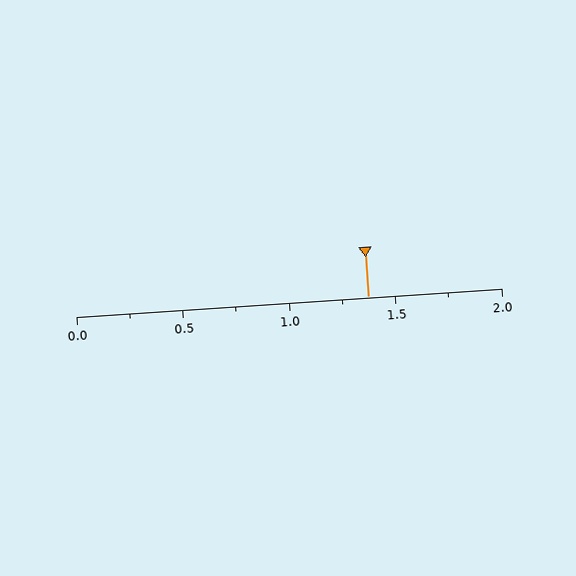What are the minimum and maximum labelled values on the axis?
The axis runs from 0.0 to 2.0.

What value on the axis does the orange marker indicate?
The marker indicates approximately 1.38.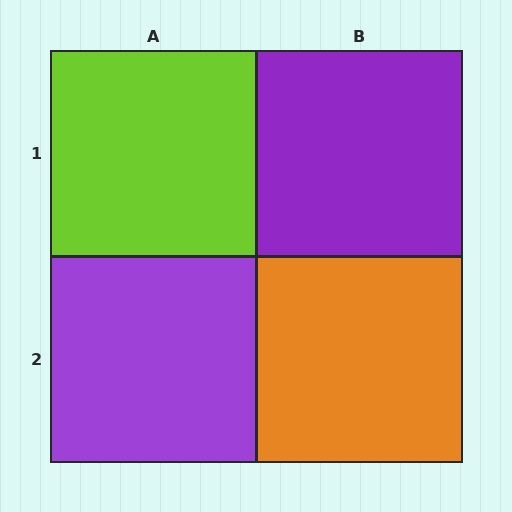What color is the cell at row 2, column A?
Purple.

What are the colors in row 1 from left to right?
Lime, purple.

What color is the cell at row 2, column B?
Orange.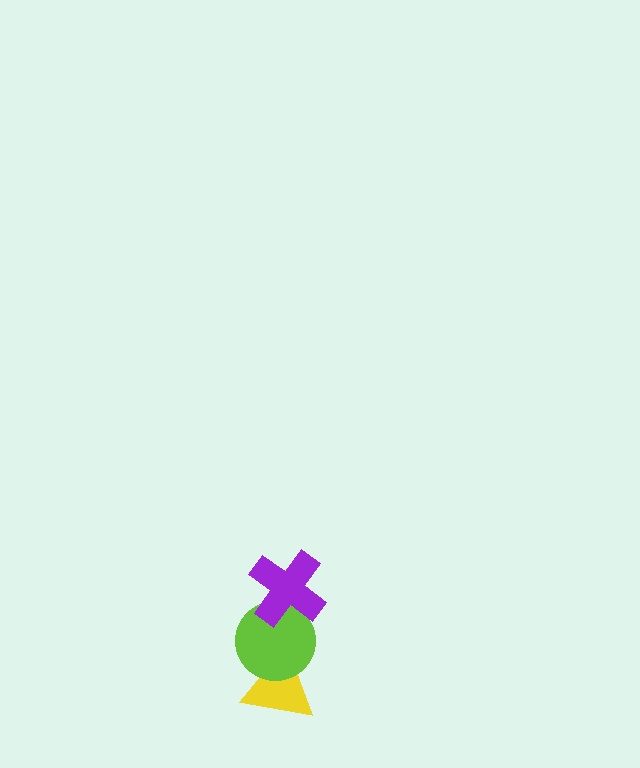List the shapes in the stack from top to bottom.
From top to bottom: the purple cross, the lime circle, the yellow triangle.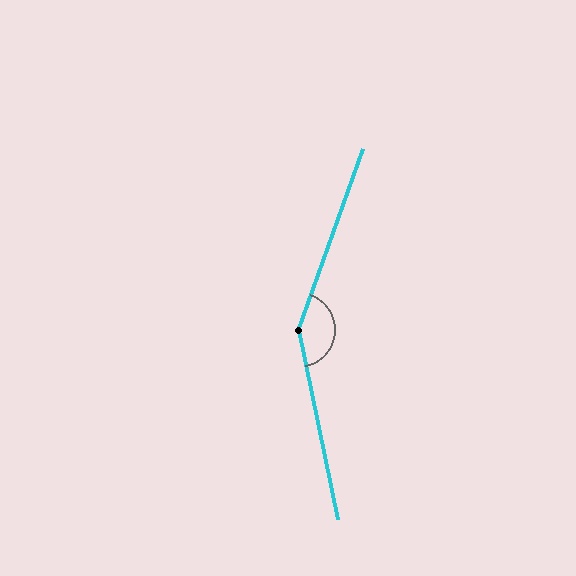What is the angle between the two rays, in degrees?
Approximately 149 degrees.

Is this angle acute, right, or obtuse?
It is obtuse.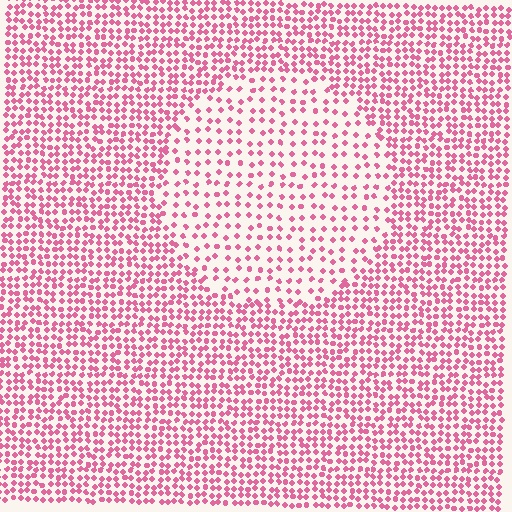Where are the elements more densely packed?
The elements are more densely packed outside the circle boundary.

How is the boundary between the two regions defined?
The boundary is defined by a change in element density (approximately 2.1x ratio). All elements are the same color, size, and shape.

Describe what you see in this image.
The image contains small pink elements arranged at two different densities. A circle-shaped region is visible where the elements are less densely packed than the surrounding area.